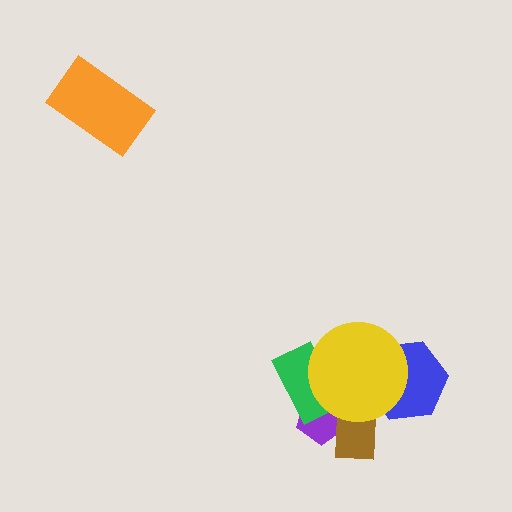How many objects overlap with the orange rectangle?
0 objects overlap with the orange rectangle.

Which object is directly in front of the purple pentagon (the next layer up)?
The green rectangle is directly in front of the purple pentagon.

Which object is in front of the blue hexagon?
The yellow circle is in front of the blue hexagon.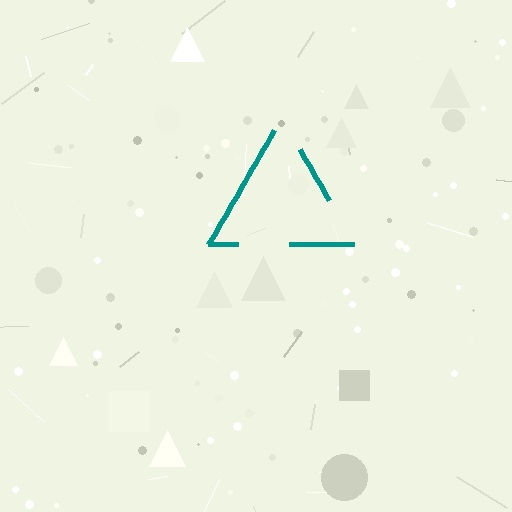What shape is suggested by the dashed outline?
The dashed outline suggests a triangle.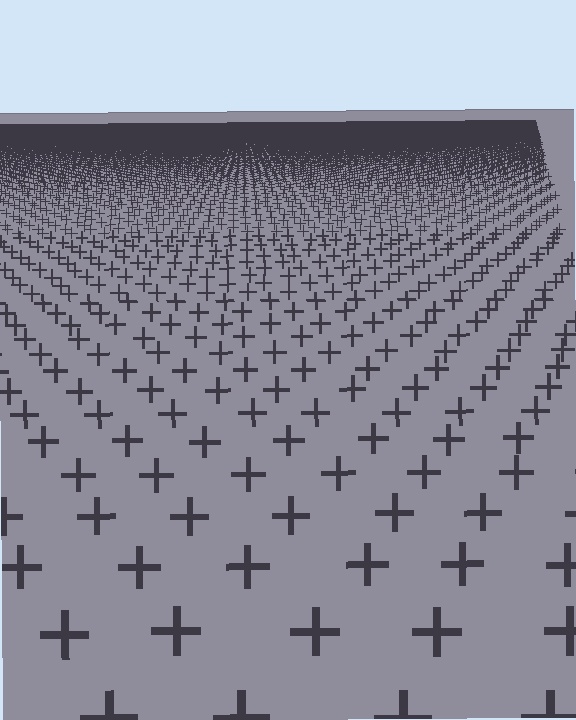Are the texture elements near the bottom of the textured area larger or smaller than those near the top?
Larger. Near the bottom, elements are closer to the viewer and appear at a bigger on-screen size.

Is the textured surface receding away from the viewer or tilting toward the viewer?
The surface is receding away from the viewer. Texture elements get smaller and denser toward the top.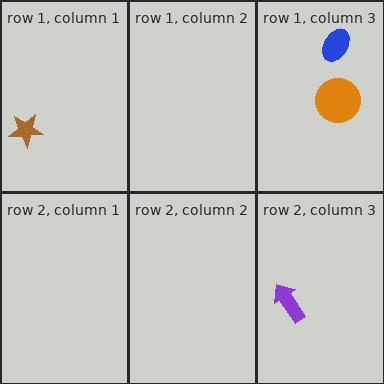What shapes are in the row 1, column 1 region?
The brown star.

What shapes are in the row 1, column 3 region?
The blue ellipse, the orange circle.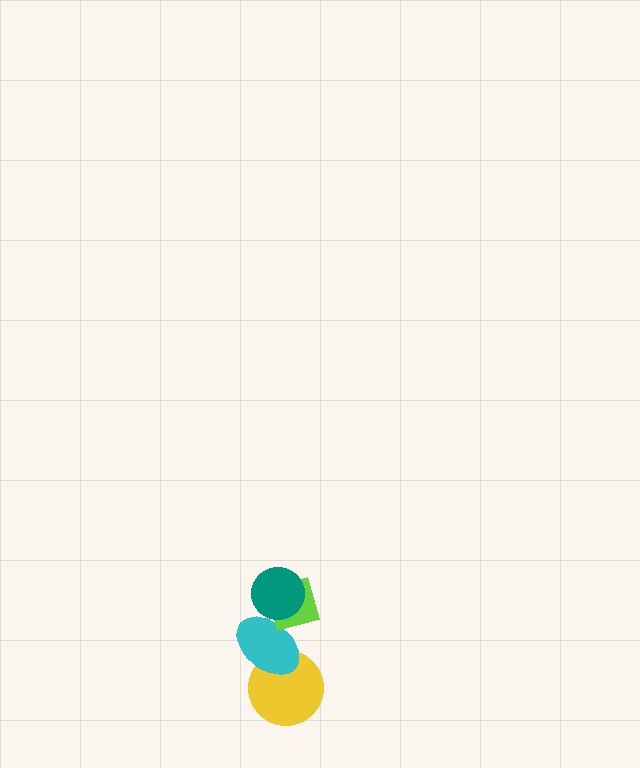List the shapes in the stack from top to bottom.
From top to bottom: the teal circle, the lime square, the cyan ellipse, the yellow circle.